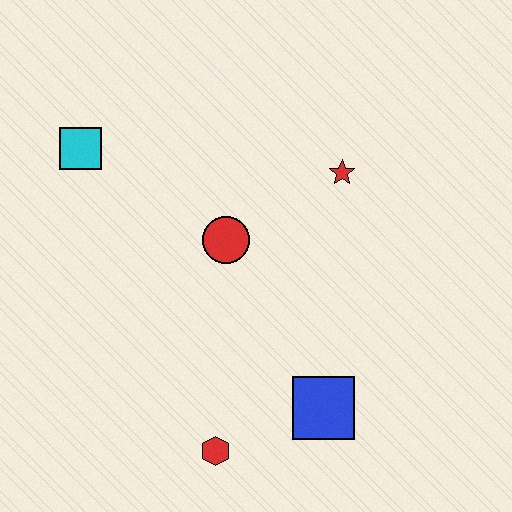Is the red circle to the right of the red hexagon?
Yes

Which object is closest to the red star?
The red circle is closest to the red star.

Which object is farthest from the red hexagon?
The cyan square is farthest from the red hexagon.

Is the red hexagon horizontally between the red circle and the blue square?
No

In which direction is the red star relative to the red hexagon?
The red star is above the red hexagon.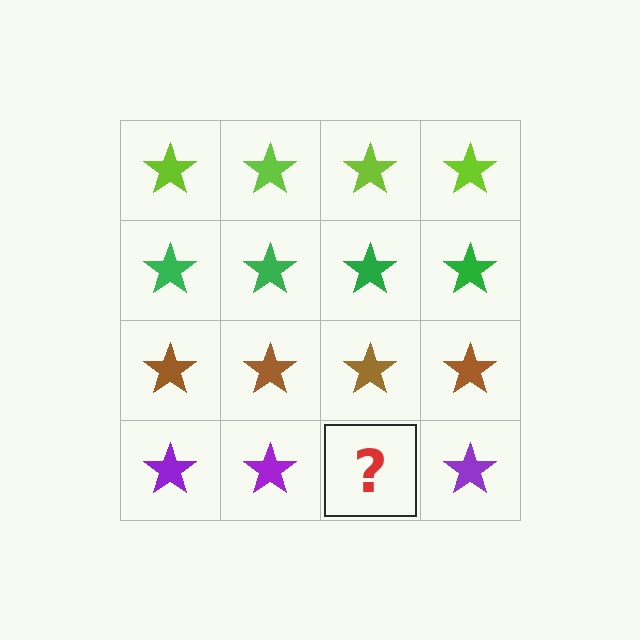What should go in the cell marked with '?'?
The missing cell should contain a purple star.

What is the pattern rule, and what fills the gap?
The rule is that each row has a consistent color. The gap should be filled with a purple star.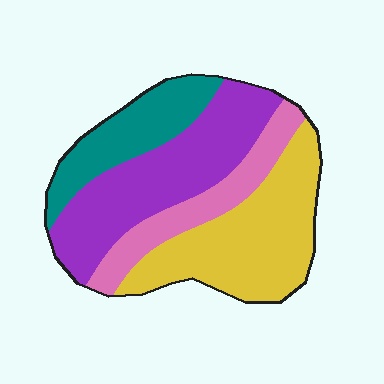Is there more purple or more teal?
Purple.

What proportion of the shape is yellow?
Yellow takes up about one third (1/3) of the shape.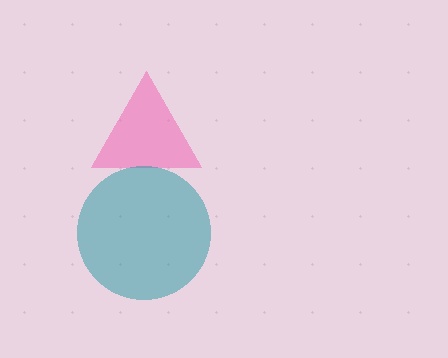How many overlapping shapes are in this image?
There are 2 overlapping shapes in the image.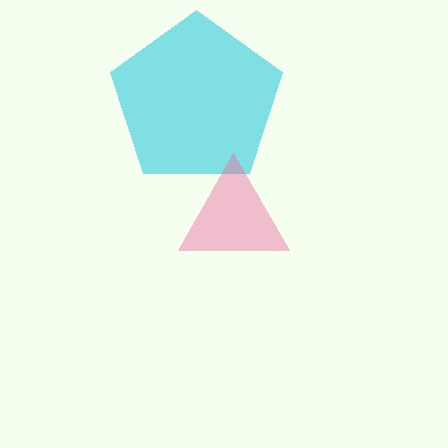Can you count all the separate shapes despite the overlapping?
Yes, there are 2 separate shapes.